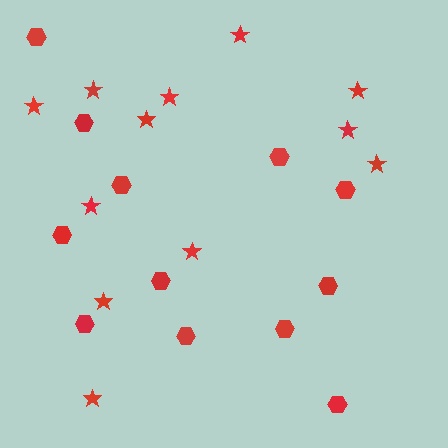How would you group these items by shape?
There are 2 groups: one group of stars (12) and one group of hexagons (12).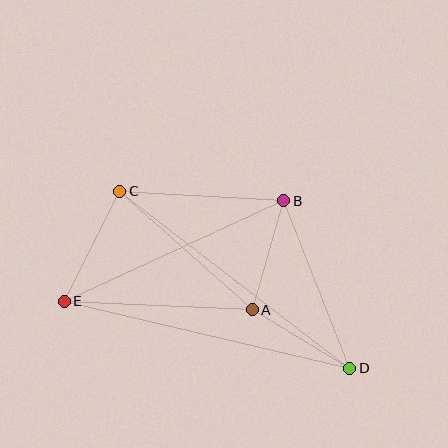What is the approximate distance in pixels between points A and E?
The distance between A and E is approximately 188 pixels.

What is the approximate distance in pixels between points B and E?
The distance between B and E is approximately 241 pixels.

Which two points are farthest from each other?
Points D and E are farthest from each other.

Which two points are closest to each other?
Points A and B are closest to each other.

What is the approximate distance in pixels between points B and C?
The distance between B and C is approximately 164 pixels.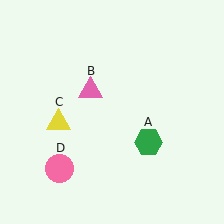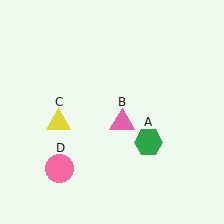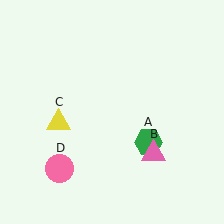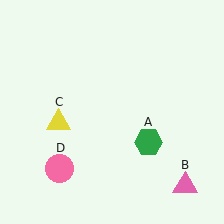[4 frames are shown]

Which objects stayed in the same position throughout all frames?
Green hexagon (object A) and yellow triangle (object C) and pink circle (object D) remained stationary.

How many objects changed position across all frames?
1 object changed position: pink triangle (object B).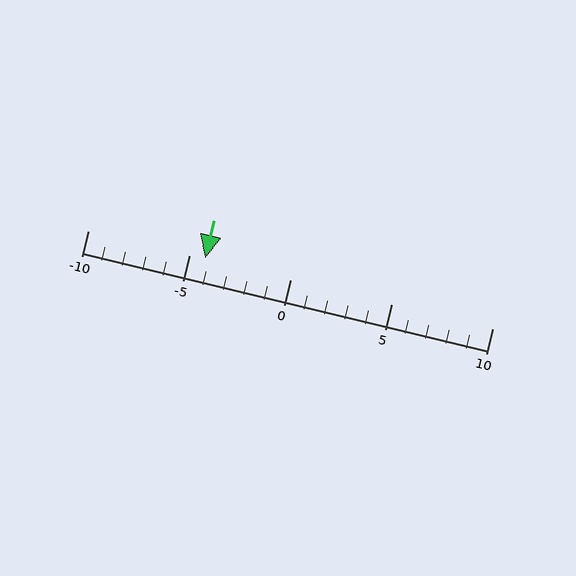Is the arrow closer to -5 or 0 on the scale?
The arrow is closer to -5.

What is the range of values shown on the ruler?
The ruler shows values from -10 to 10.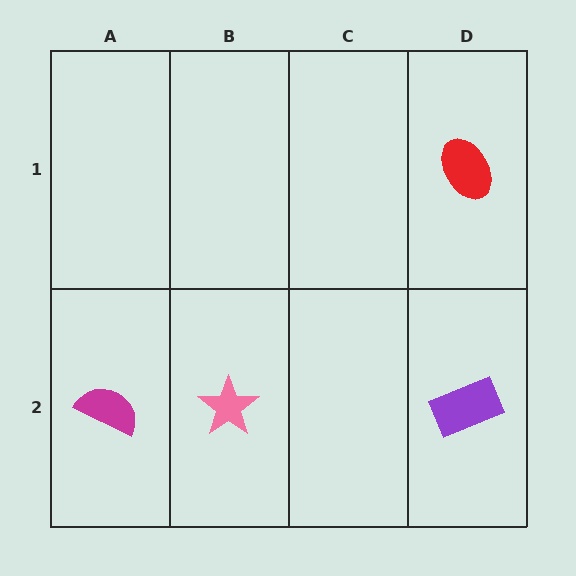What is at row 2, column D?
A purple rectangle.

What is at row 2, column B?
A pink star.